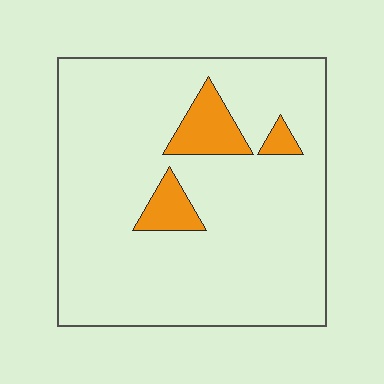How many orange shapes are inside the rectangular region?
3.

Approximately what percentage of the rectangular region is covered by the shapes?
Approximately 10%.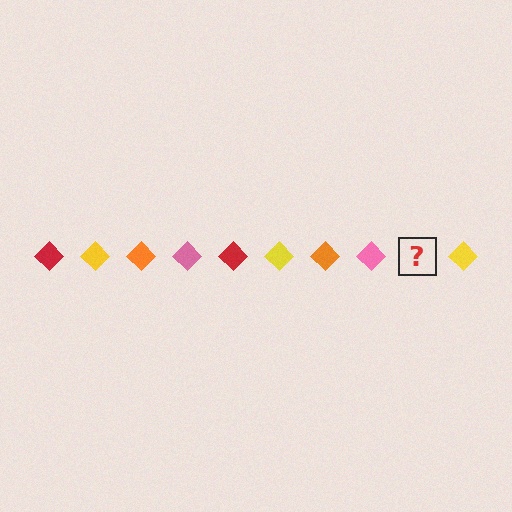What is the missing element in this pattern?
The missing element is a red diamond.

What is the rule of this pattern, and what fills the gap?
The rule is that the pattern cycles through red, yellow, orange, pink diamonds. The gap should be filled with a red diamond.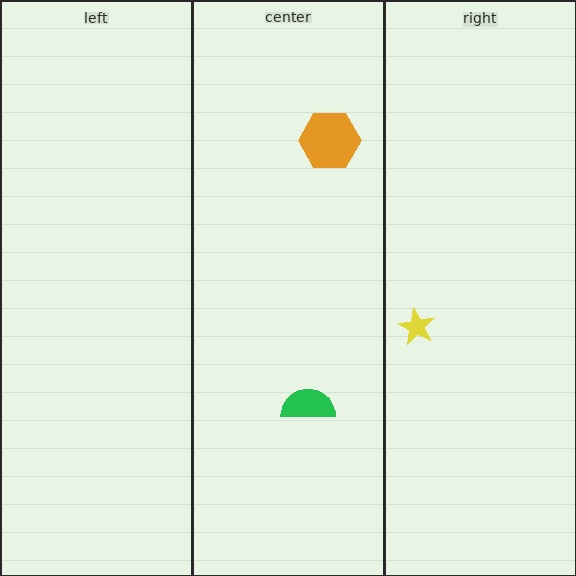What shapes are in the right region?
The yellow star.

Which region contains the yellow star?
The right region.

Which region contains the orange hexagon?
The center region.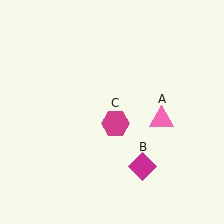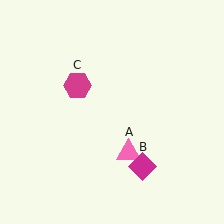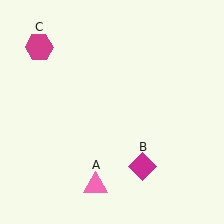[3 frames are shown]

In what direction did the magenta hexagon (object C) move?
The magenta hexagon (object C) moved up and to the left.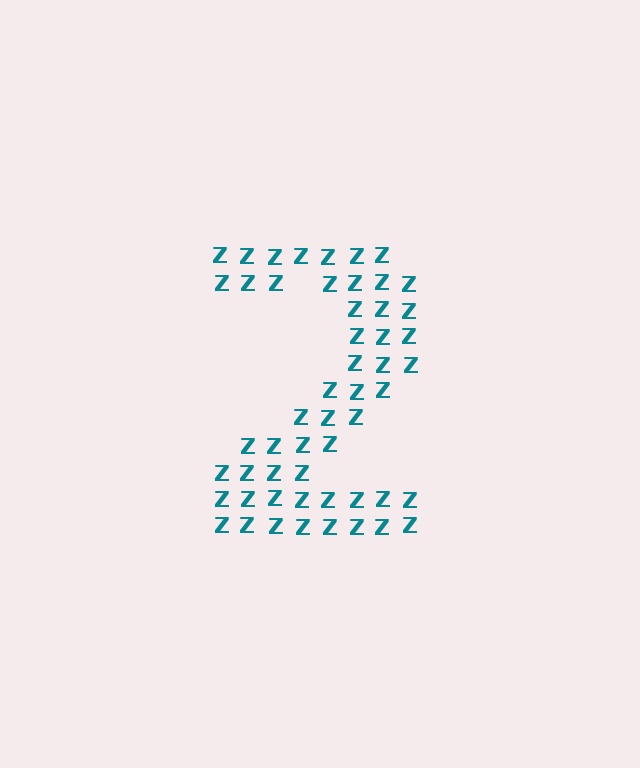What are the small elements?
The small elements are letter Z's.